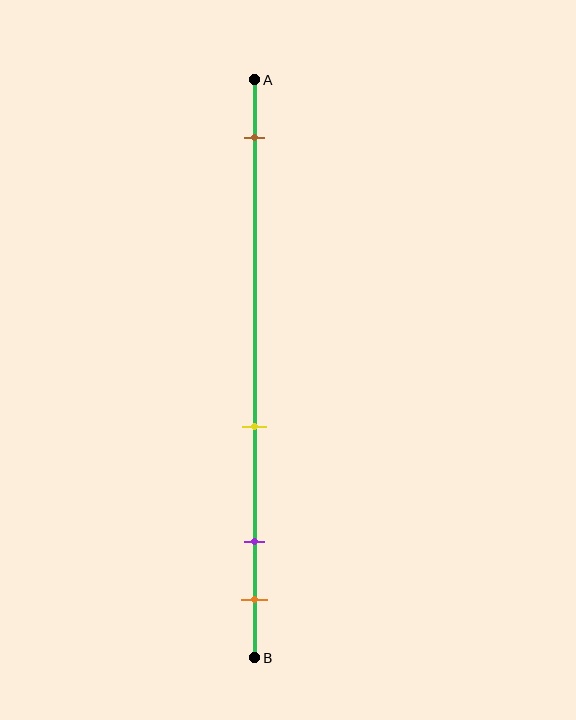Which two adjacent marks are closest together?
The purple and orange marks are the closest adjacent pair.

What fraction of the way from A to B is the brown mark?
The brown mark is approximately 10% (0.1) of the way from A to B.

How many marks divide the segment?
There are 4 marks dividing the segment.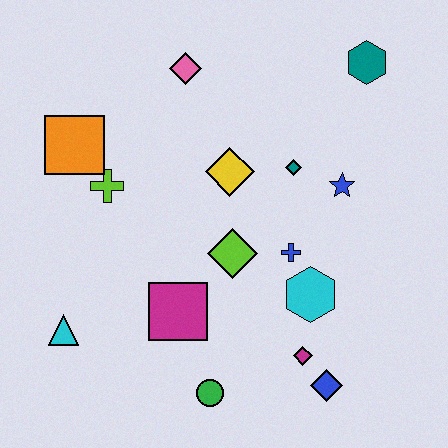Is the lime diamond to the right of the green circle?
Yes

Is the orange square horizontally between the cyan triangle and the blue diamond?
Yes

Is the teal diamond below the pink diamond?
Yes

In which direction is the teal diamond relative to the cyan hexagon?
The teal diamond is above the cyan hexagon.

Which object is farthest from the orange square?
The blue diamond is farthest from the orange square.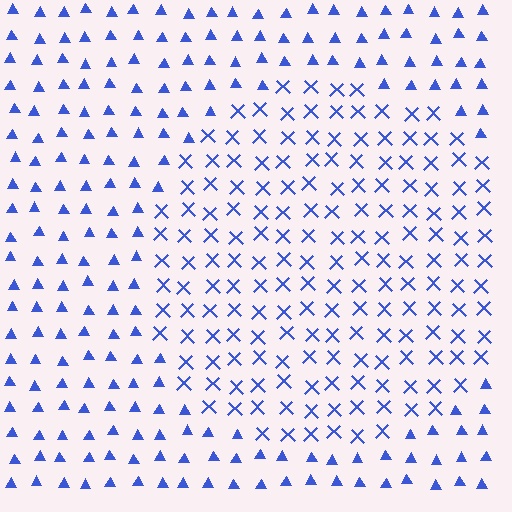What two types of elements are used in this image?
The image uses X marks inside the circle region and triangles outside it.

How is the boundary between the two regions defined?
The boundary is defined by a change in element shape: X marks inside vs. triangles outside. All elements share the same color and spacing.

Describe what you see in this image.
The image is filled with small blue elements arranged in a uniform grid. A circle-shaped region contains X marks, while the surrounding area contains triangles. The boundary is defined purely by the change in element shape.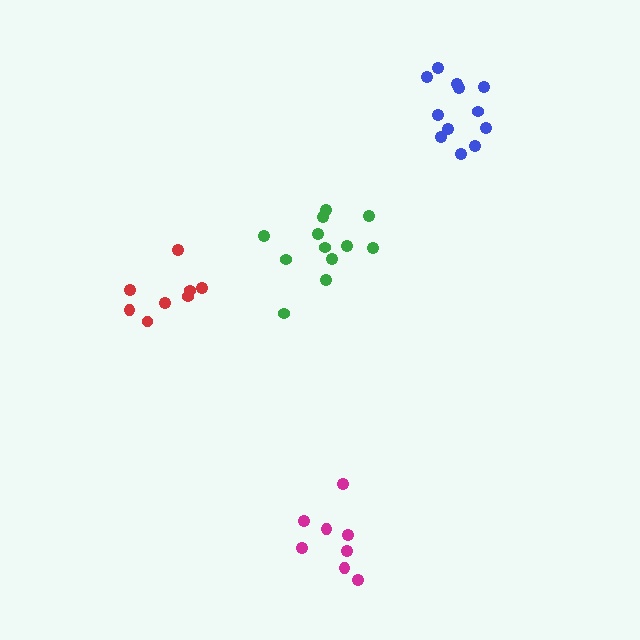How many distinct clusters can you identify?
There are 4 distinct clusters.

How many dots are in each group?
Group 1: 12 dots, Group 2: 12 dots, Group 3: 8 dots, Group 4: 8 dots (40 total).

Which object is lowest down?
The magenta cluster is bottommost.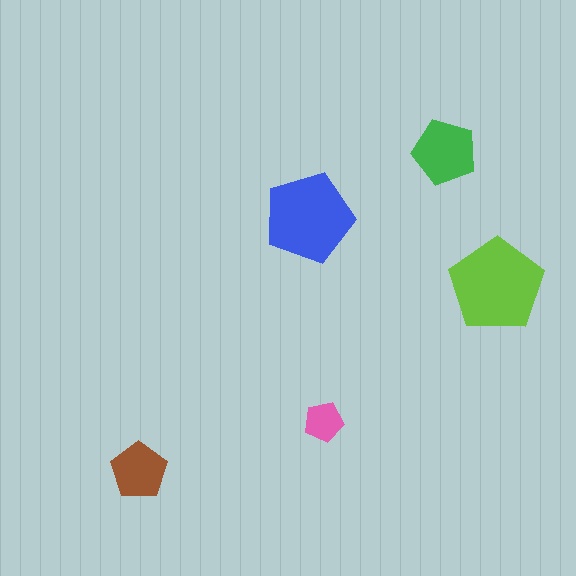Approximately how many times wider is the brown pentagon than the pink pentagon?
About 1.5 times wider.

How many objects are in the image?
There are 5 objects in the image.